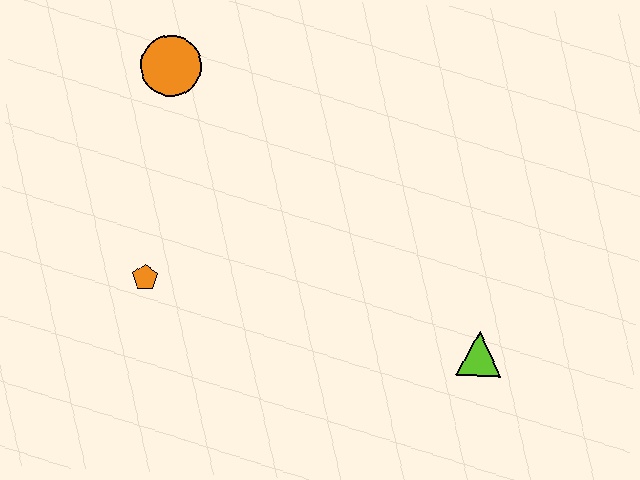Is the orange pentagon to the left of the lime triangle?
Yes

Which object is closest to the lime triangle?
The orange pentagon is closest to the lime triangle.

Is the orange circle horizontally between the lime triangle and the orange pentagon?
Yes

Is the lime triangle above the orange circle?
No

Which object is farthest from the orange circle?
The lime triangle is farthest from the orange circle.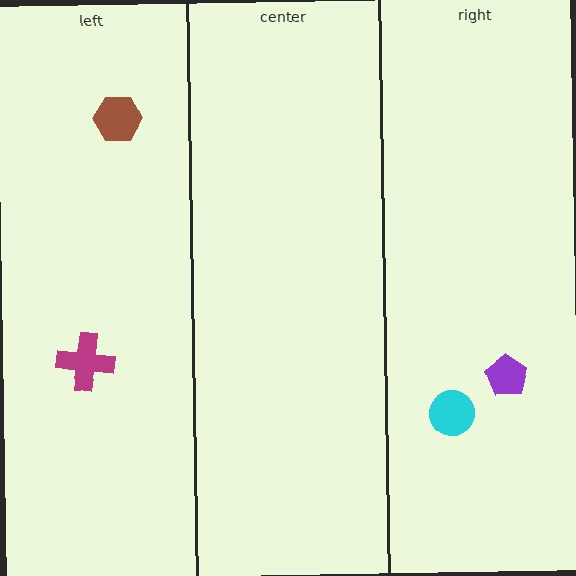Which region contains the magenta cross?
The left region.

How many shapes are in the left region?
2.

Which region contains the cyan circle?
The right region.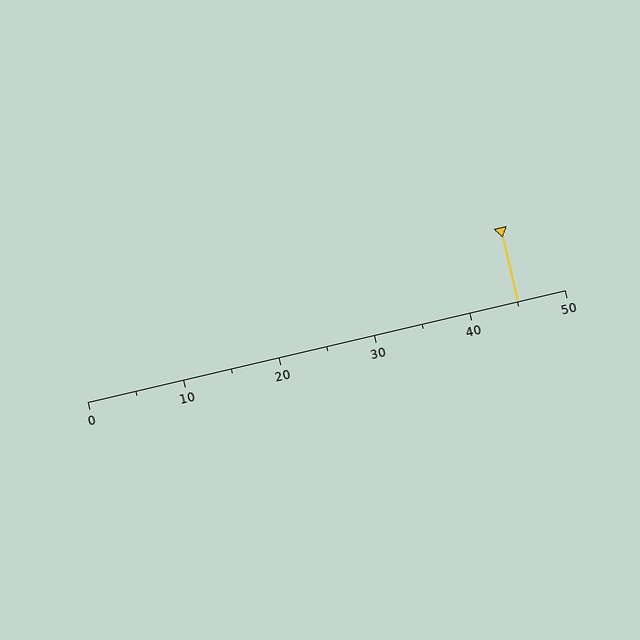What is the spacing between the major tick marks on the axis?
The major ticks are spaced 10 apart.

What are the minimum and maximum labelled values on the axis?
The axis runs from 0 to 50.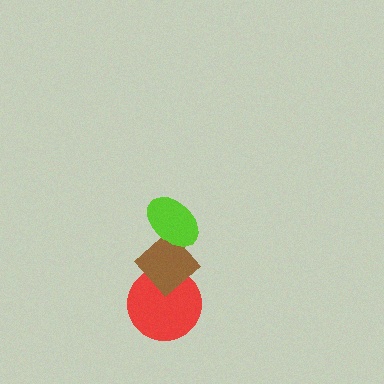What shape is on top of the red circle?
The brown diamond is on top of the red circle.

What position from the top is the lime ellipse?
The lime ellipse is 1st from the top.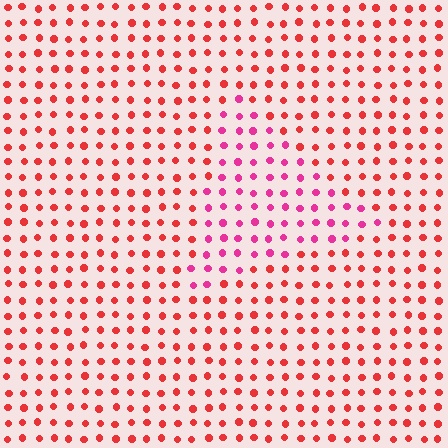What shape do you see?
I see a triangle.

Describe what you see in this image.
The image is filled with small red elements in a uniform arrangement. A triangle-shaped region is visible where the elements are tinted to a slightly different hue, forming a subtle color boundary.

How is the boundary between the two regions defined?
The boundary is defined purely by a slight shift in hue (about 34 degrees). Spacing, size, and orientation are identical on both sides.